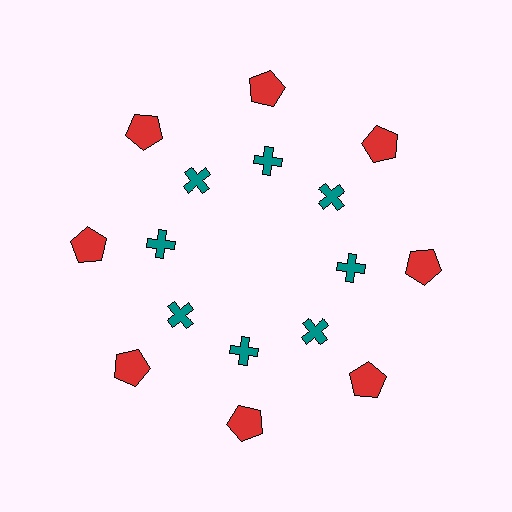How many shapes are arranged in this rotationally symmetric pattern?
There are 16 shapes, arranged in 8 groups of 2.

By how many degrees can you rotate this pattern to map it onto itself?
The pattern maps onto itself every 45 degrees of rotation.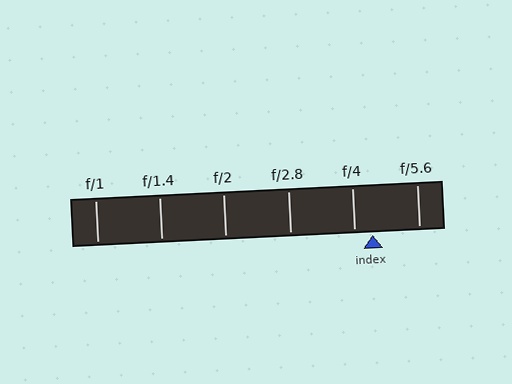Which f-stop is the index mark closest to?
The index mark is closest to f/4.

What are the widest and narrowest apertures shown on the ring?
The widest aperture shown is f/1 and the narrowest is f/5.6.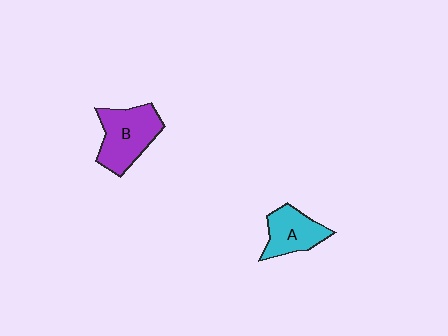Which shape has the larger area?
Shape B (purple).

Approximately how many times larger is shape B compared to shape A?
Approximately 1.4 times.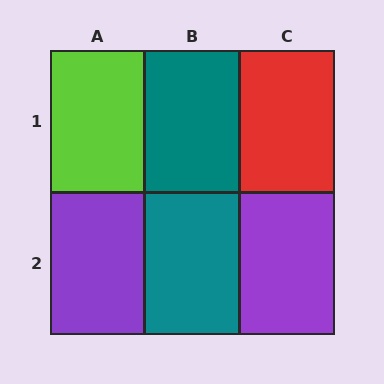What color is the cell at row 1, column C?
Red.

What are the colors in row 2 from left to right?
Purple, teal, purple.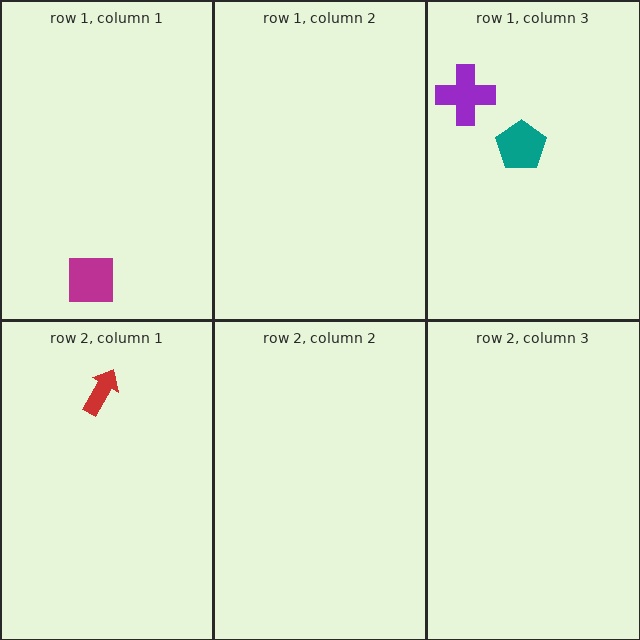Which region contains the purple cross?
The row 1, column 3 region.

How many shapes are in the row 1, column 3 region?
2.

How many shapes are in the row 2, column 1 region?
1.